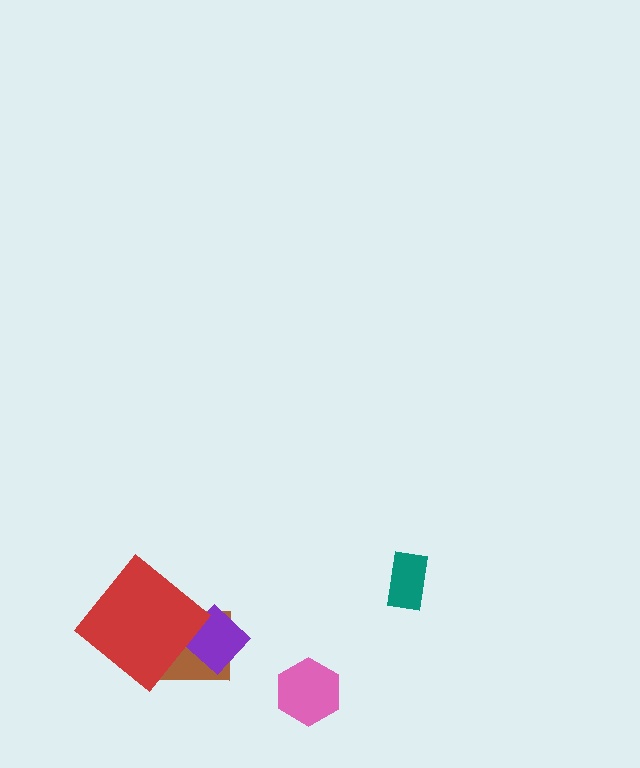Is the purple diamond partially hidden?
Yes, it is partially covered by another shape.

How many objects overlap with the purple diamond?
2 objects overlap with the purple diamond.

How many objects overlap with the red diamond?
2 objects overlap with the red diamond.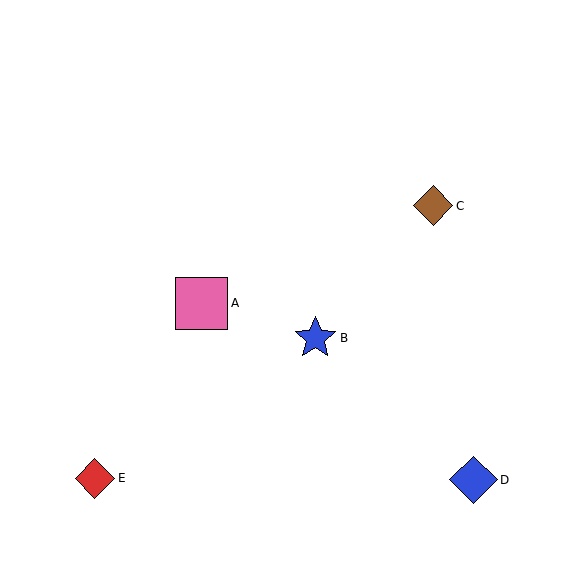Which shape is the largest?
The pink square (labeled A) is the largest.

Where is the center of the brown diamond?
The center of the brown diamond is at (433, 206).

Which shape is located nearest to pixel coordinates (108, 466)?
The red diamond (labeled E) at (95, 478) is nearest to that location.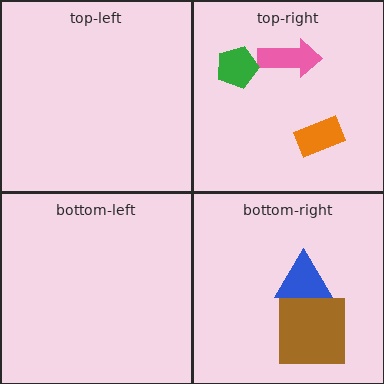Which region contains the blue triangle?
The bottom-right region.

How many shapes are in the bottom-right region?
2.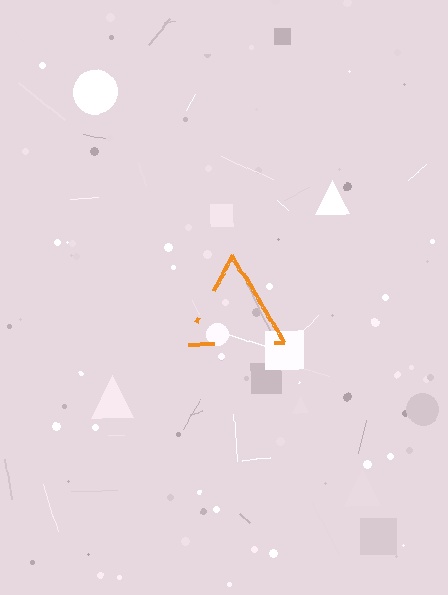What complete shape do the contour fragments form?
The contour fragments form a triangle.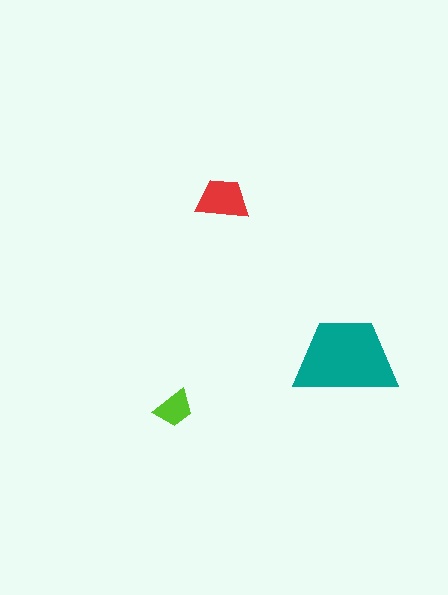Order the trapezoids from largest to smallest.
the teal one, the red one, the lime one.